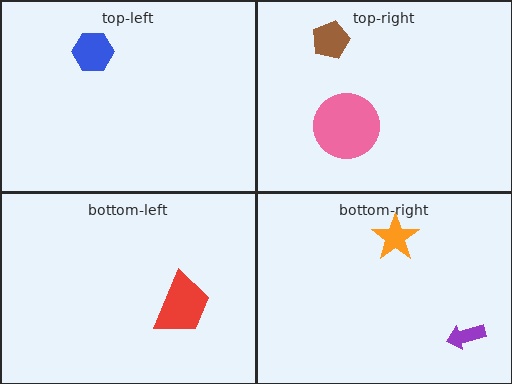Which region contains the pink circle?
The top-right region.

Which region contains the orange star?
The bottom-right region.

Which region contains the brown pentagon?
The top-right region.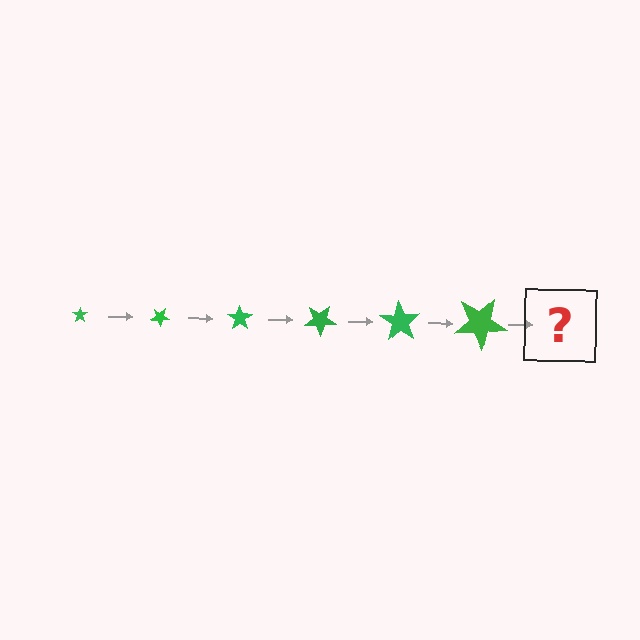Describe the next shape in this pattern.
It should be a star, larger than the previous one and rotated 210 degrees from the start.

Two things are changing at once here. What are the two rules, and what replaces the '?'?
The two rules are that the star grows larger each step and it rotates 35 degrees each step. The '?' should be a star, larger than the previous one and rotated 210 degrees from the start.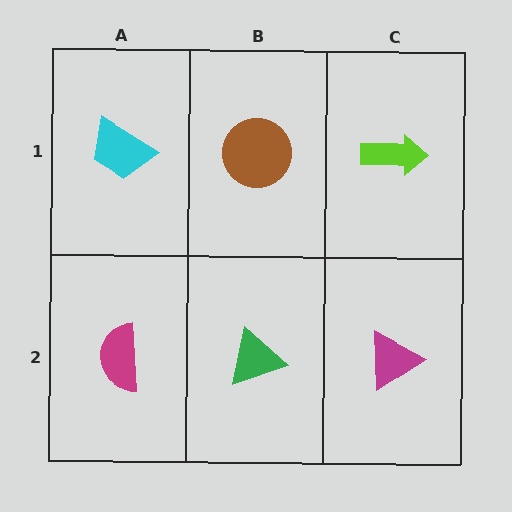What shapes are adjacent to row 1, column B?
A green triangle (row 2, column B), a cyan trapezoid (row 1, column A), a lime arrow (row 1, column C).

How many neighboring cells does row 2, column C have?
2.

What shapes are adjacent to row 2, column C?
A lime arrow (row 1, column C), a green triangle (row 2, column B).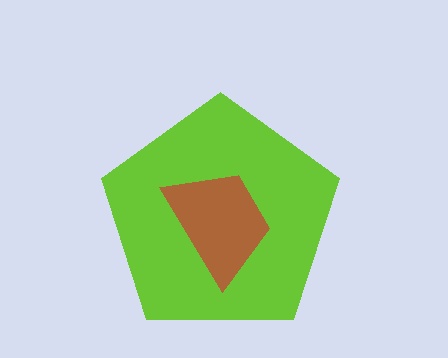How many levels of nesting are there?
2.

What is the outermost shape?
The lime pentagon.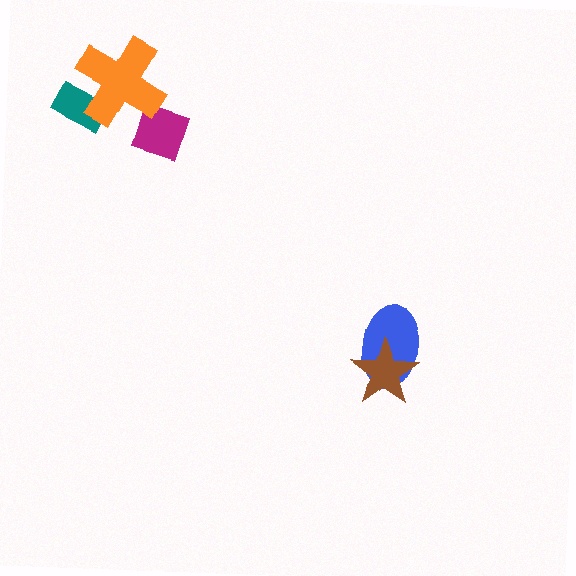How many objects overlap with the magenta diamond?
1 object overlaps with the magenta diamond.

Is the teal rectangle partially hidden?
Yes, it is partially covered by another shape.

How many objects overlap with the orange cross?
2 objects overlap with the orange cross.